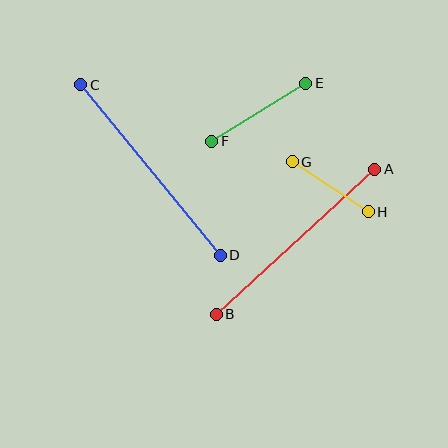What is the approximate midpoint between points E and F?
The midpoint is at approximately (259, 112) pixels.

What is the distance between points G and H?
The distance is approximately 91 pixels.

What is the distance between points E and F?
The distance is approximately 111 pixels.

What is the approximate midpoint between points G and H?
The midpoint is at approximately (330, 187) pixels.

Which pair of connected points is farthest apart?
Points C and D are farthest apart.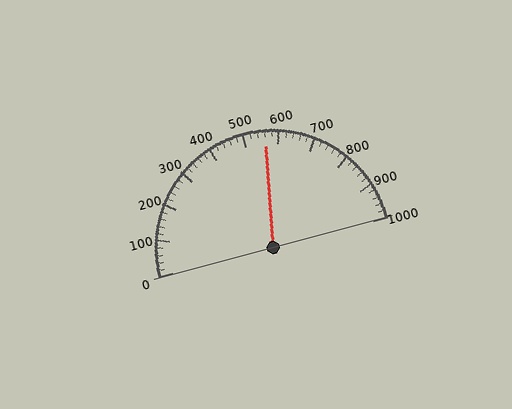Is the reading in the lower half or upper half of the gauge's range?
The reading is in the upper half of the range (0 to 1000).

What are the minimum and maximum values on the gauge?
The gauge ranges from 0 to 1000.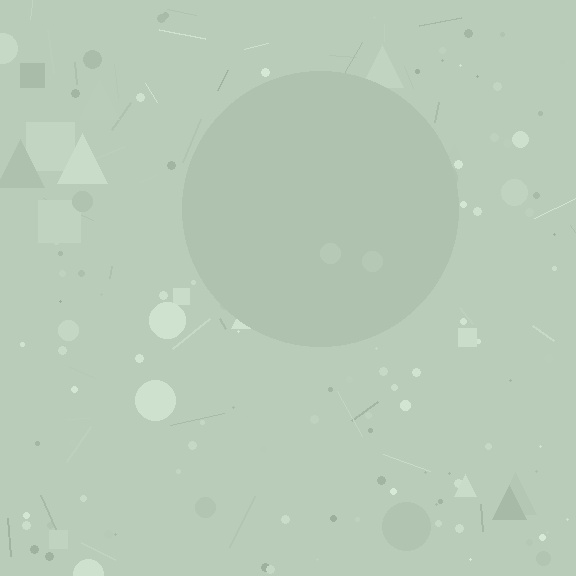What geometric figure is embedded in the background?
A circle is embedded in the background.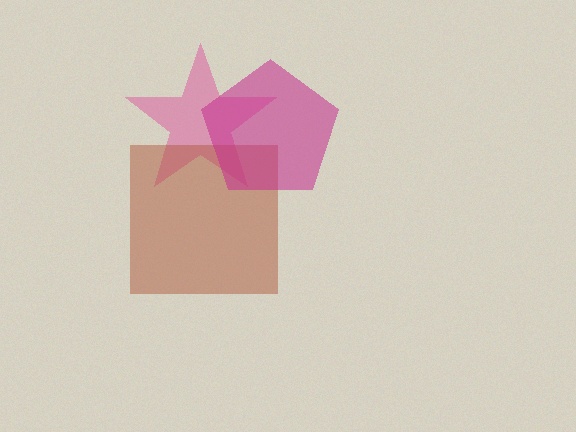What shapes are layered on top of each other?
The layered shapes are: a pink star, a brown square, a magenta pentagon.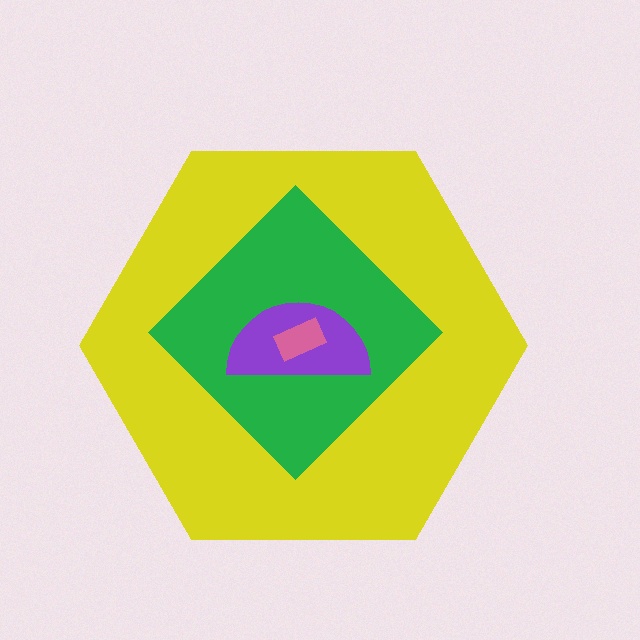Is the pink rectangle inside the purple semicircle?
Yes.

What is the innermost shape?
The pink rectangle.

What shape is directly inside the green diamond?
The purple semicircle.